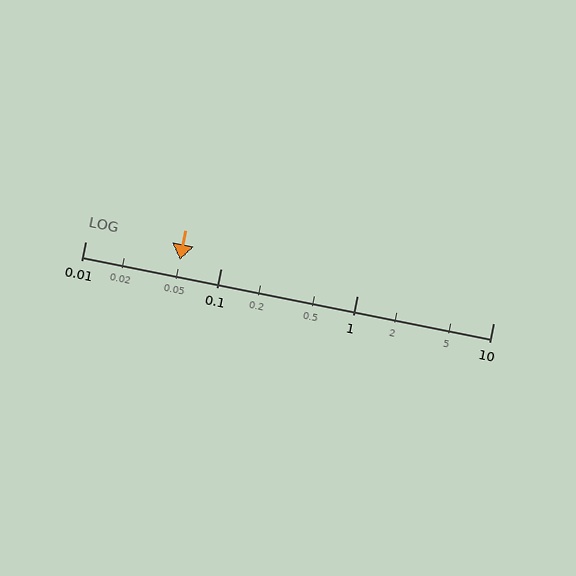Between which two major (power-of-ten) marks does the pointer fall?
The pointer is between 0.01 and 0.1.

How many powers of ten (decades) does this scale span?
The scale spans 3 decades, from 0.01 to 10.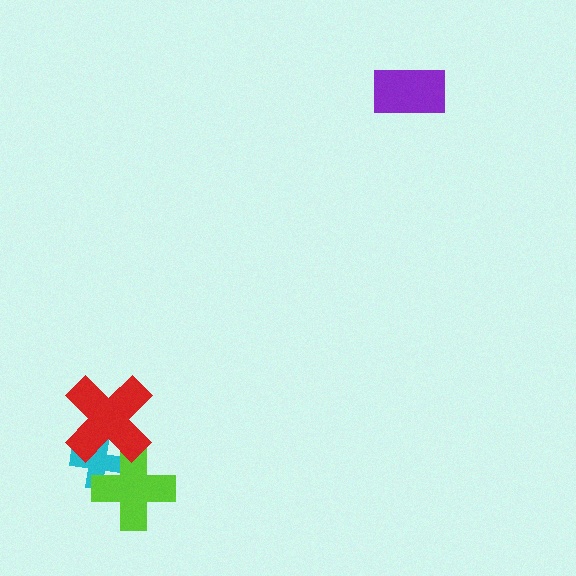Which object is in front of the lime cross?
The red cross is in front of the lime cross.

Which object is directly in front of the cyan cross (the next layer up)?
The lime cross is directly in front of the cyan cross.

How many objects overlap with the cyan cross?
2 objects overlap with the cyan cross.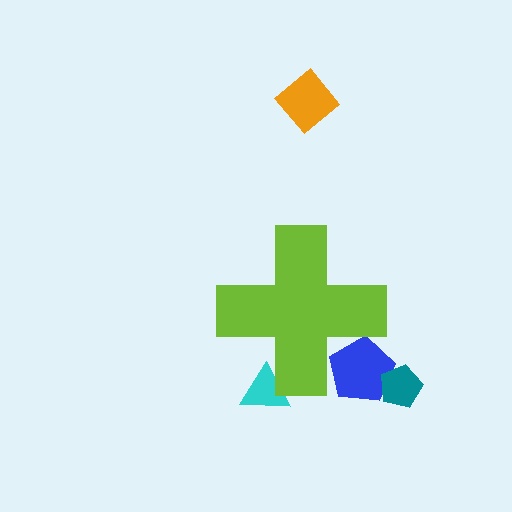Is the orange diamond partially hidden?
No, the orange diamond is fully visible.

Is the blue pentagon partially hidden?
Yes, the blue pentagon is partially hidden behind the lime cross.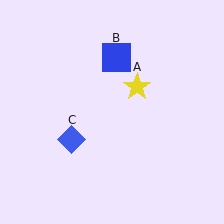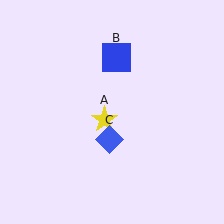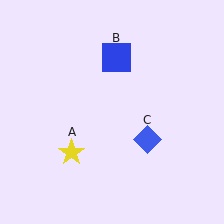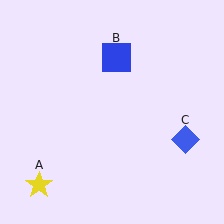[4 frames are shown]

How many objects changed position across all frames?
2 objects changed position: yellow star (object A), blue diamond (object C).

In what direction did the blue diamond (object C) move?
The blue diamond (object C) moved right.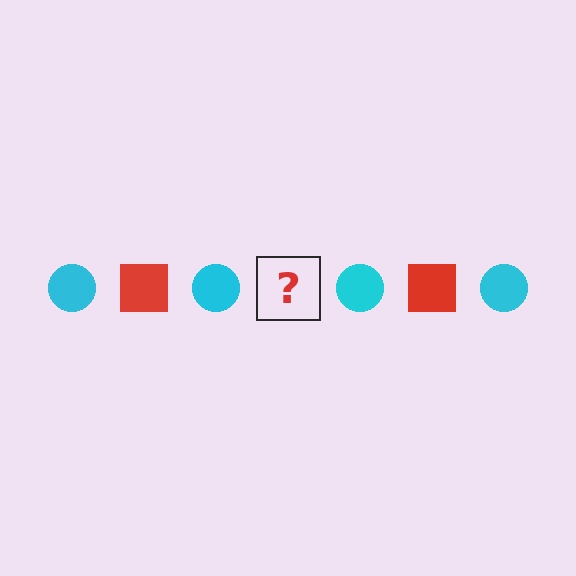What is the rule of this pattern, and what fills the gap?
The rule is that the pattern alternates between cyan circle and red square. The gap should be filled with a red square.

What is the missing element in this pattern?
The missing element is a red square.